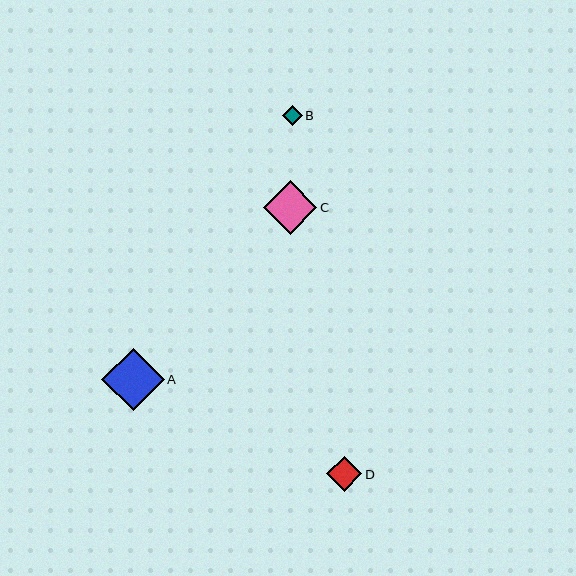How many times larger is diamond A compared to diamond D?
Diamond A is approximately 1.8 times the size of diamond D.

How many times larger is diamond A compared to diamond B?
Diamond A is approximately 3.1 times the size of diamond B.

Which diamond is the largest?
Diamond A is the largest with a size of approximately 62 pixels.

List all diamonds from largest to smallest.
From largest to smallest: A, C, D, B.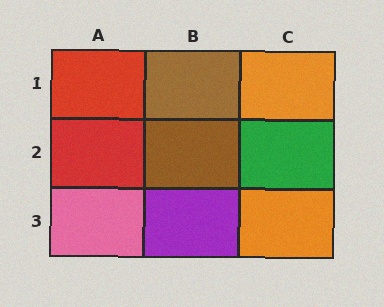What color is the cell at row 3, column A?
Pink.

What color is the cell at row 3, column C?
Orange.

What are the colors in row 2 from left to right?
Red, brown, green.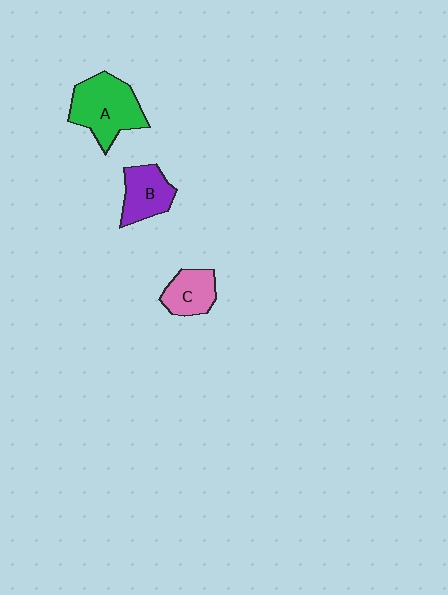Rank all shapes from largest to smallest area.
From largest to smallest: A (green), B (purple), C (pink).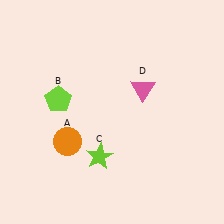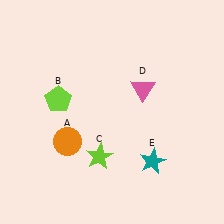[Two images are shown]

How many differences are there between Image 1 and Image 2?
There is 1 difference between the two images.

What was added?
A teal star (E) was added in Image 2.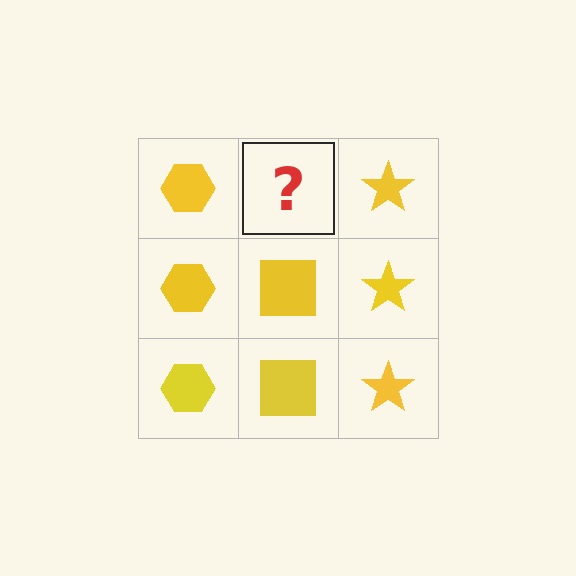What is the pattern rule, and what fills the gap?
The rule is that each column has a consistent shape. The gap should be filled with a yellow square.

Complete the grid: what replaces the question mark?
The question mark should be replaced with a yellow square.